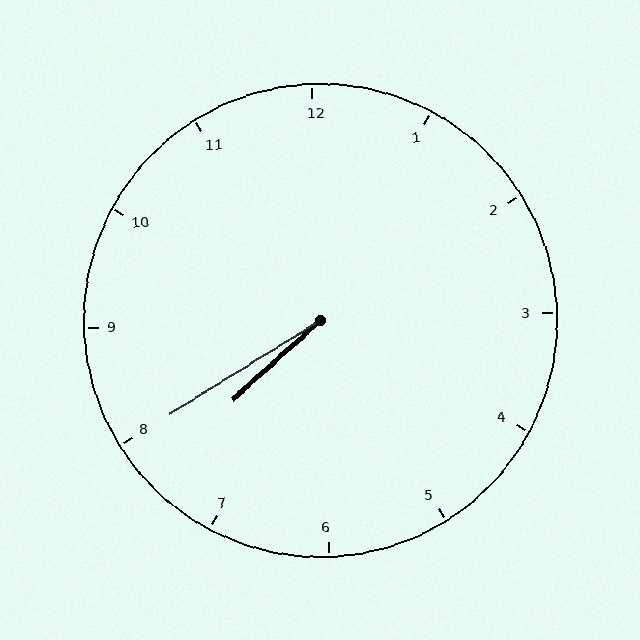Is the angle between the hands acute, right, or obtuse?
It is acute.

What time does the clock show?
7:40.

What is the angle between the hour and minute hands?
Approximately 10 degrees.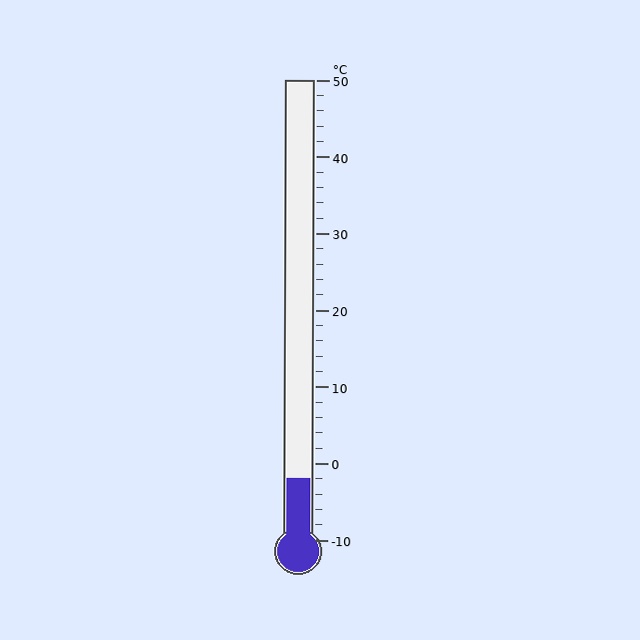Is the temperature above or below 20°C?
The temperature is below 20°C.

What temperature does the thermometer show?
The thermometer shows approximately -2°C.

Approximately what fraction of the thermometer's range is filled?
The thermometer is filled to approximately 15% of its range.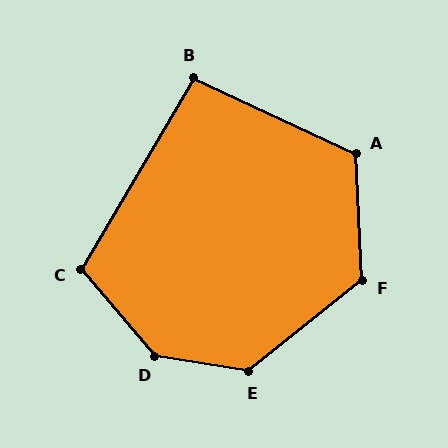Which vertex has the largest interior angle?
D, at approximately 139 degrees.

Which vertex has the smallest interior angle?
B, at approximately 95 degrees.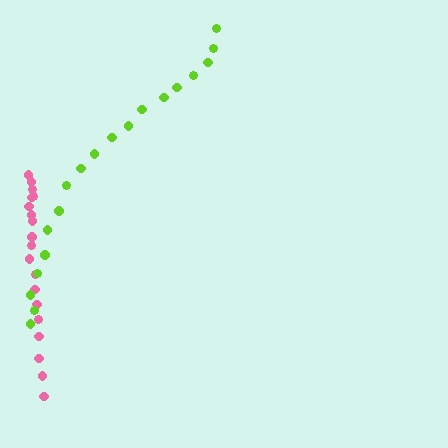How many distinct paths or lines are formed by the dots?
There are 2 distinct paths.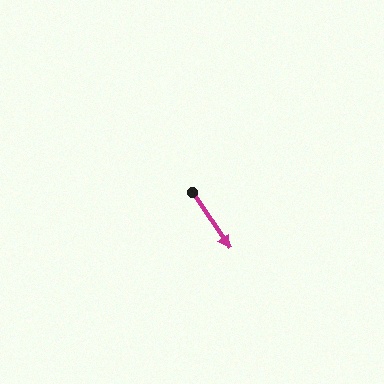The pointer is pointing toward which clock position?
Roughly 5 o'clock.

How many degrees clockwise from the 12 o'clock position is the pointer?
Approximately 146 degrees.